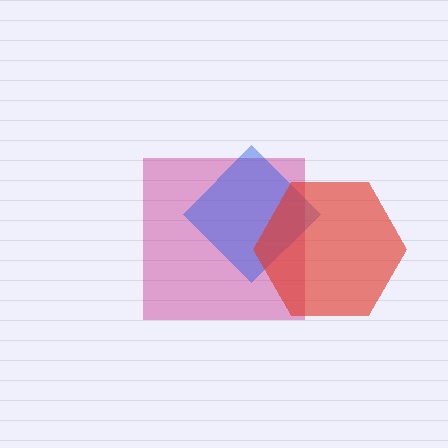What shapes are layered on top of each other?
The layered shapes are: a magenta square, a blue diamond, a red hexagon.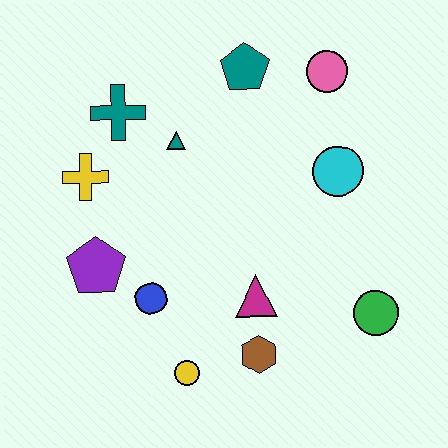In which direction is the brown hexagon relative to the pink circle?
The brown hexagon is below the pink circle.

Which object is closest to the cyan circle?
The pink circle is closest to the cyan circle.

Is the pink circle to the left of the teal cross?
No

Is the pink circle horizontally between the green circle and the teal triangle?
Yes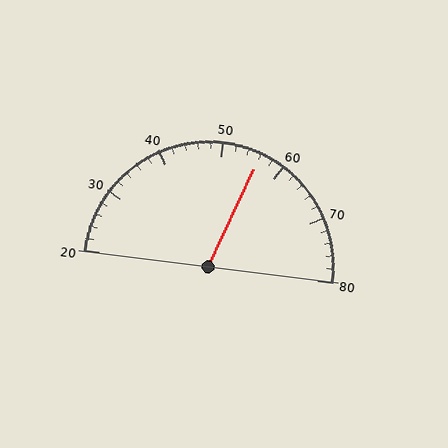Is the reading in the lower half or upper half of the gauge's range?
The reading is in the upper half of the range (20 to 80).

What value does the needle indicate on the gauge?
The needle indicates approximately 56.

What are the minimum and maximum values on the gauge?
The gauge ranges from 20 to 80.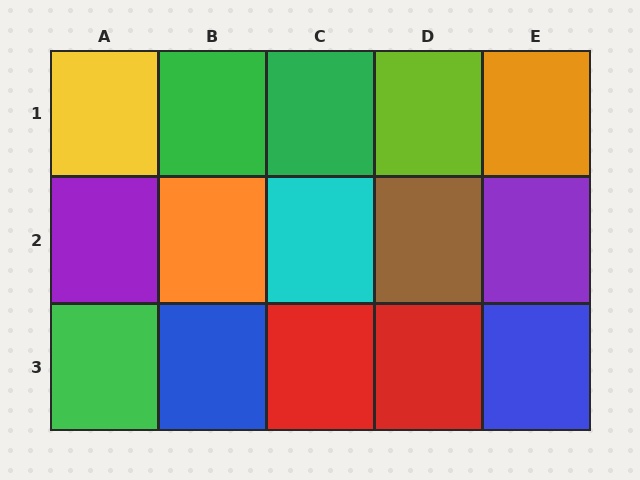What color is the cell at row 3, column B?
Blue.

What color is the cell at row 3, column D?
Red.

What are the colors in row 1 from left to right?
Yellow, green, green, lime, orange.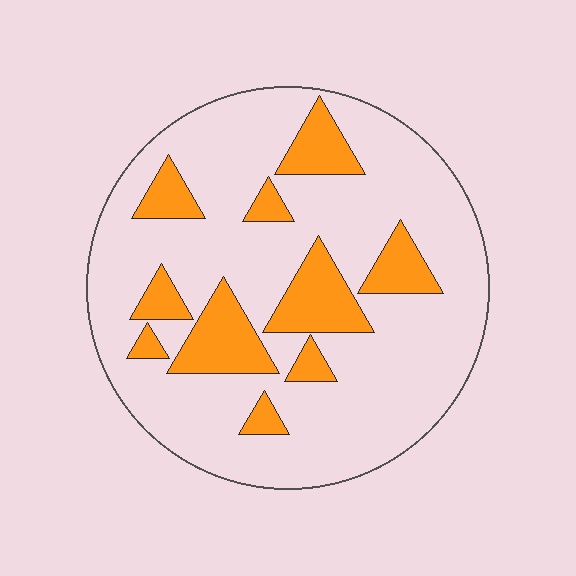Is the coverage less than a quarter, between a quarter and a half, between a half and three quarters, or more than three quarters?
Less than a quarter.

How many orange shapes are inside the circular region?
10.